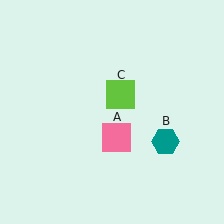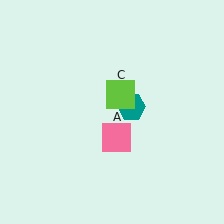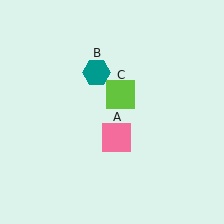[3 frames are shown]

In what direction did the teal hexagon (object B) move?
The teal hexagon (object B) moved up and to the left.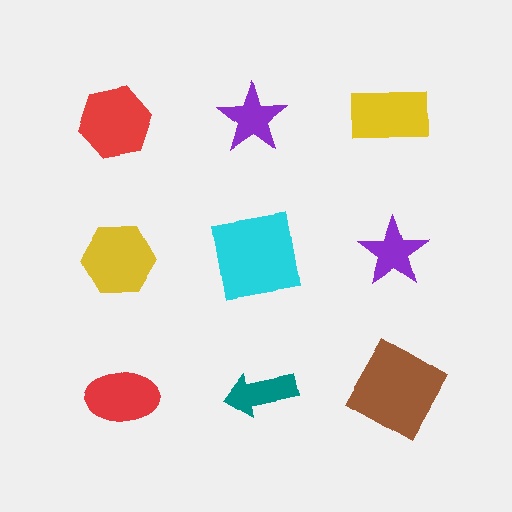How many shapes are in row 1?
3 shapes.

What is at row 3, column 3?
A brown square.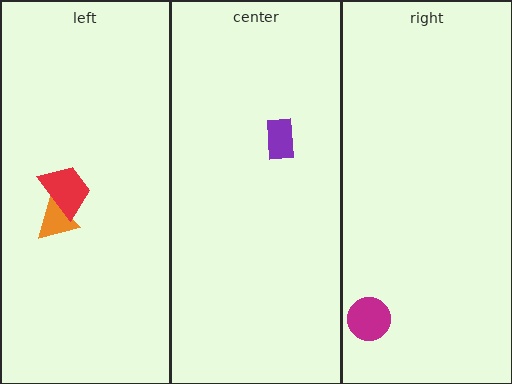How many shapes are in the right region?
1.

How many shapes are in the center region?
1.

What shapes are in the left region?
The orange triangle, the red trapezoid.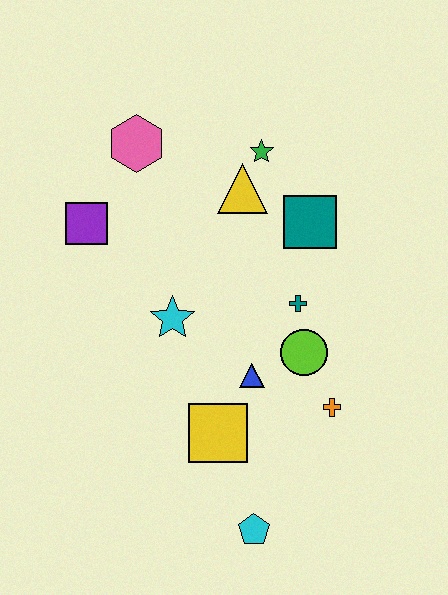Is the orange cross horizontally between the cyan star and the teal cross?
No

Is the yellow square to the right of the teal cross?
No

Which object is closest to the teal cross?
The lime circle is closest to the teal cross.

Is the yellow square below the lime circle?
Yes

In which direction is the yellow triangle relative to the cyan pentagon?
The yellow triangle is above the cyan pentagon.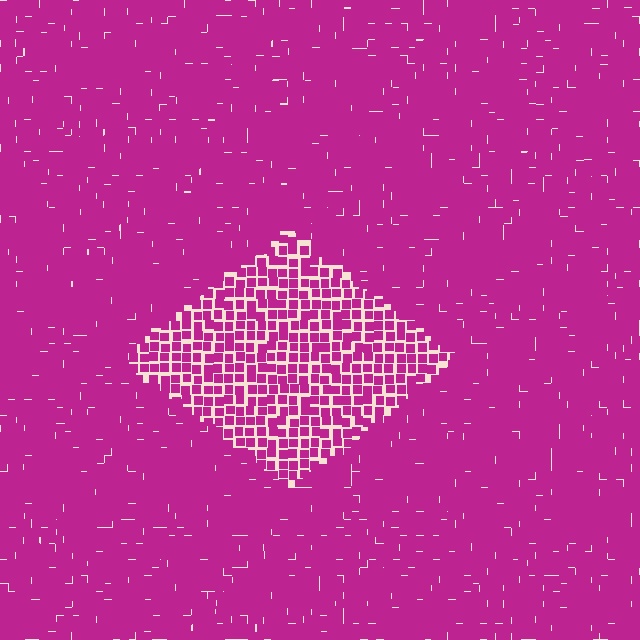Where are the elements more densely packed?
The elements are more densely packed outside the diamond boundary.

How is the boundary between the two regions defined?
The boundary is defined by a change in element density (approximately 1.8x ratio). All elements are the same color, size, and shape.